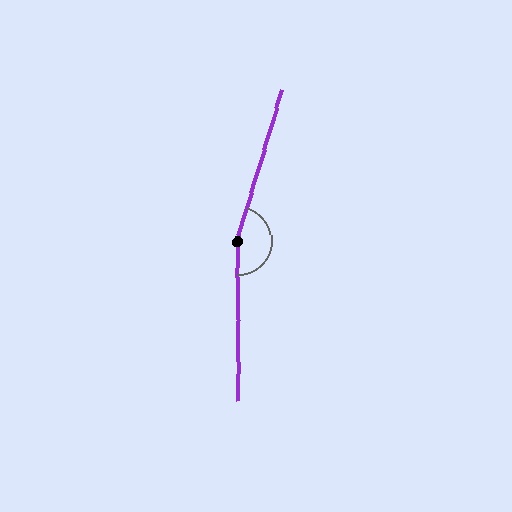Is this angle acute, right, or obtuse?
It is obtuse.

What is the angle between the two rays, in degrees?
Approximately 163 degrees.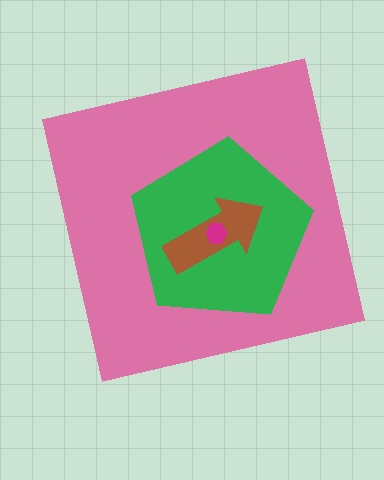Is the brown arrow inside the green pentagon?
Yes.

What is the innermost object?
The magenta hexagon.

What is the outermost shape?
The pink square.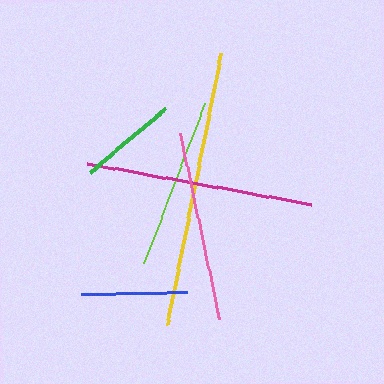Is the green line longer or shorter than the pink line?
The pink line is longer than the green line.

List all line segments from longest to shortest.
From longest to shortest: yellow, magenta, pink, lime, blue, green.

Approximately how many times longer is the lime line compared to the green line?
The lime line is approximately 1.7 times the length of the green line.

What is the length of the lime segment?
The lime segment is approximately 170 pixels long.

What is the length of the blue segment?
The blue segment is approximately 106 pixels long.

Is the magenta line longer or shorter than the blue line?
The magenta line is longer than the blue line.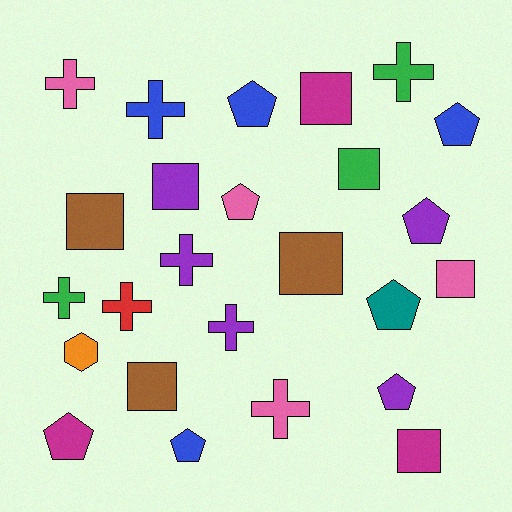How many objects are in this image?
There are 25 objects.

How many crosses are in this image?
There are 8 crosses.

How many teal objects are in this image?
There is 1 teal object.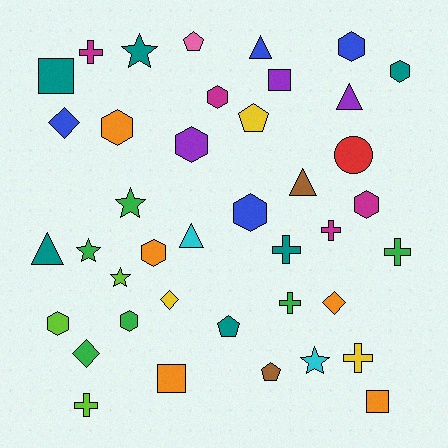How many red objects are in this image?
There is 1 red object.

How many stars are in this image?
There are 5 stars.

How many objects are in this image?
There are 40 objects.